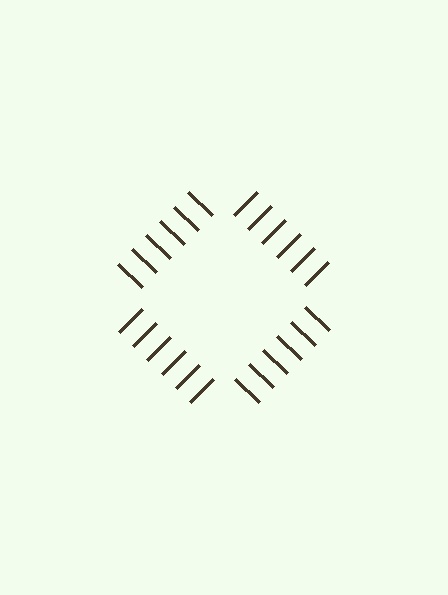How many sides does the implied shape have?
4 sides — the line-ends trace a square.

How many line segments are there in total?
24 — 6 along each of the 4 edges.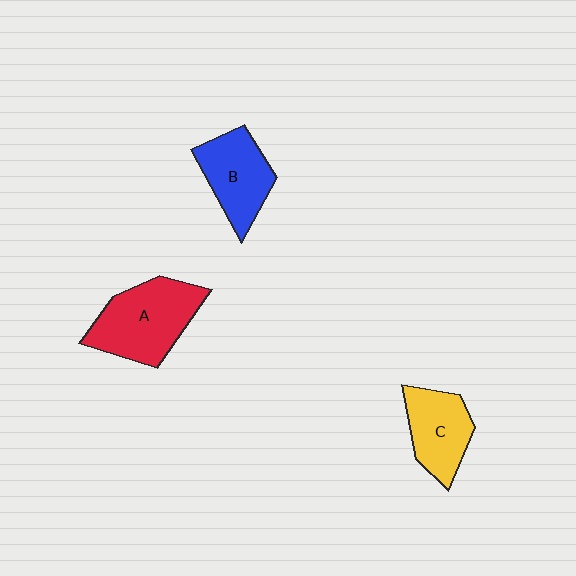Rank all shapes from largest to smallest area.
From largest to smallest: A (red), B (blue), C (yellow).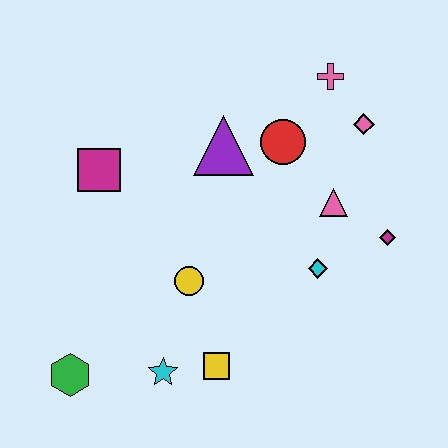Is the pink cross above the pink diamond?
Yes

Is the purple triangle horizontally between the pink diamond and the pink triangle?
No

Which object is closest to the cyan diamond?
The pink triangle is closest to the cyan diamond.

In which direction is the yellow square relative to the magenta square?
The yellow square is below the magenta square.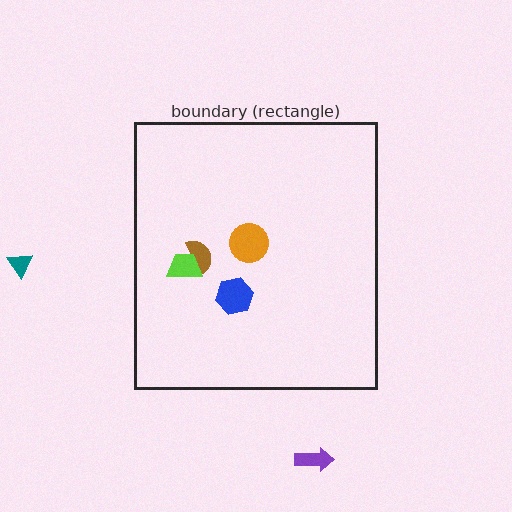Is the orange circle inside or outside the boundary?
Inside.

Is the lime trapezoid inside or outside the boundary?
Inside.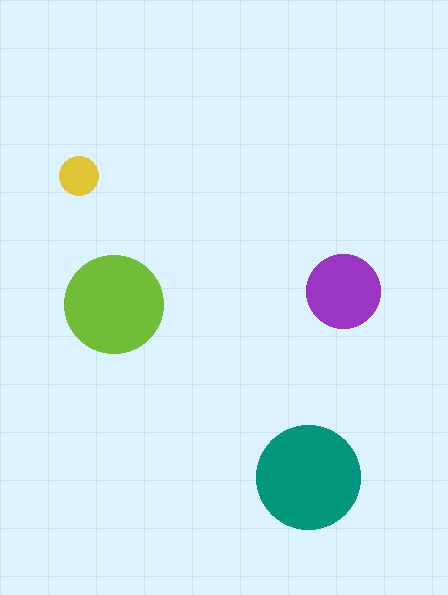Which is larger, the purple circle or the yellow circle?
The purple one.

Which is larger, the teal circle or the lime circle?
The teal one.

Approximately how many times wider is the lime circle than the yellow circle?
About 2.5 times wider.